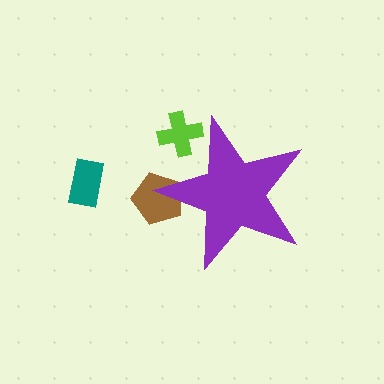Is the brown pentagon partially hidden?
Yes, the brown pentagon is partially hidden behind the purple star.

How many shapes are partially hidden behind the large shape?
2 shapes are partially hidden.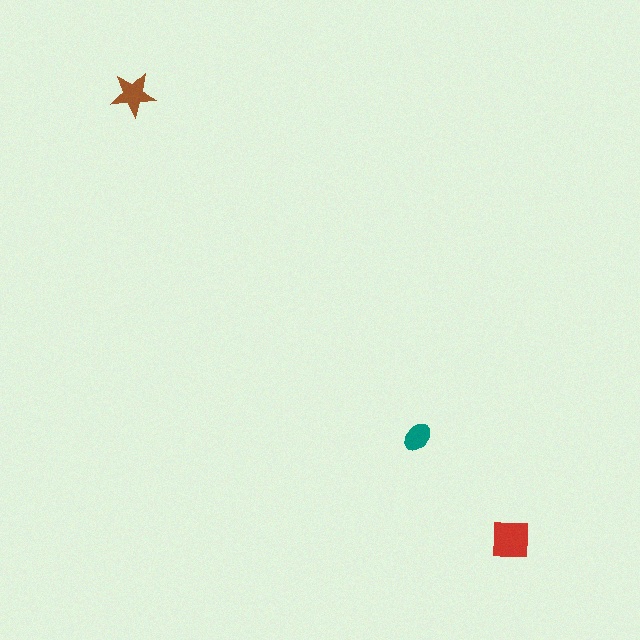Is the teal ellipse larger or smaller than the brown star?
Smaller.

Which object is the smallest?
The teal ellipse.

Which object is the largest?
The red square.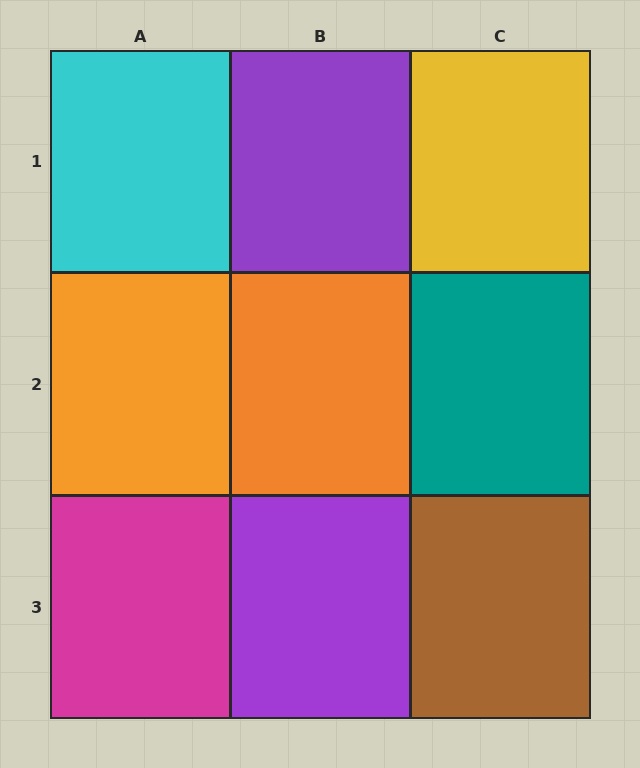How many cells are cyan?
1 cell is cyan.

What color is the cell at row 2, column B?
Orange.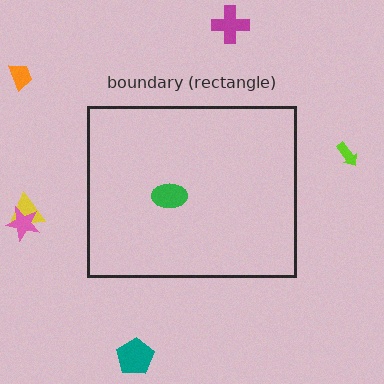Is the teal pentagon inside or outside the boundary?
Outside.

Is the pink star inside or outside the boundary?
Outside.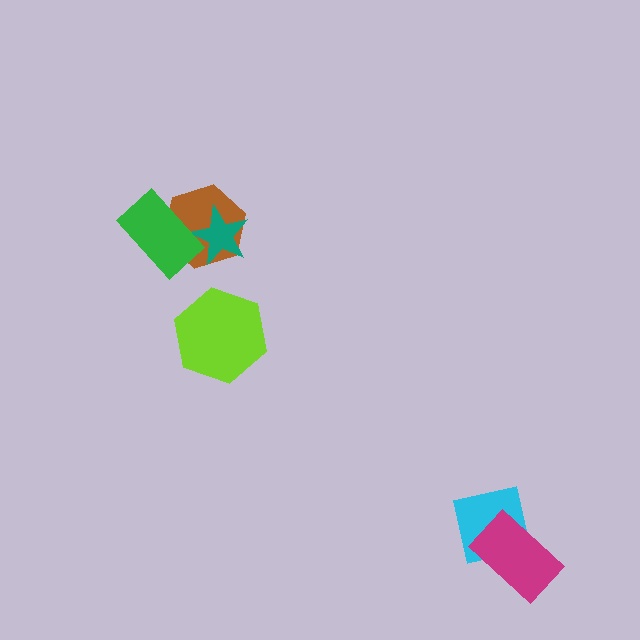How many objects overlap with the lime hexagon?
0 objects overlap with the lime hexagon.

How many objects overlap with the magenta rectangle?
1 object overlaps with the magenta rectangle.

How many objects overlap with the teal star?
2 objects overlap with the teal star.